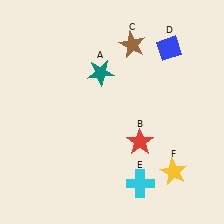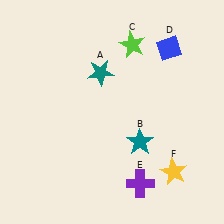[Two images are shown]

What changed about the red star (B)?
In Image 1, B is red. In Image 2, it changed to teal.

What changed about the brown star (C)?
In Image 1, C is brown. In Image 2, it changed to lime.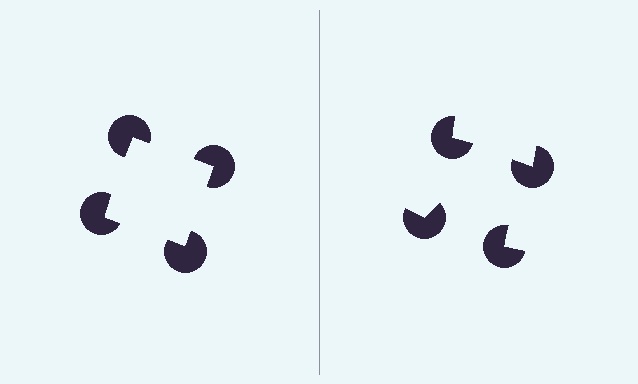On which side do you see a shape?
An illusory square appears on the left side. On the right side the wedge cuts are rotated, so no coherent shape forms.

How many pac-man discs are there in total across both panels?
8 — 4 on each side.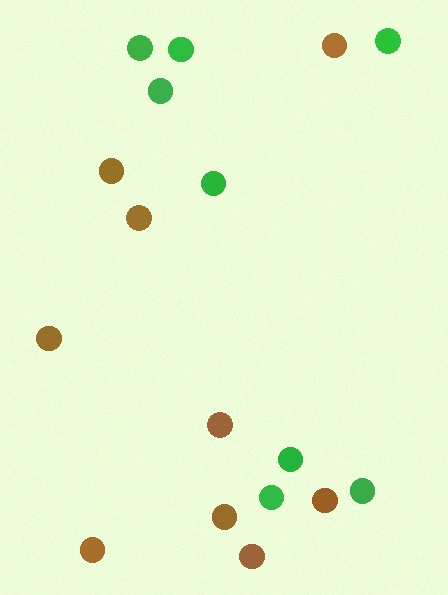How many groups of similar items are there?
There are 2 groups: one group of brown circles (9) and one group of green circles (8).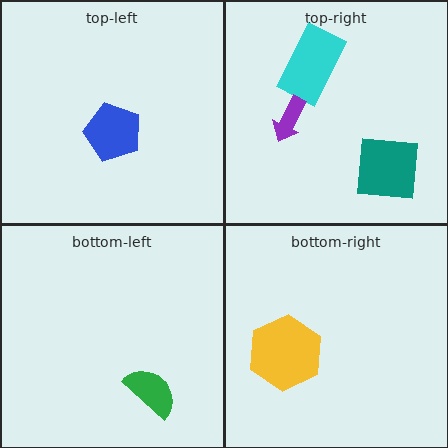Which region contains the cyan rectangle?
The top-right region.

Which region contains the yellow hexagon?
The bottom-right region.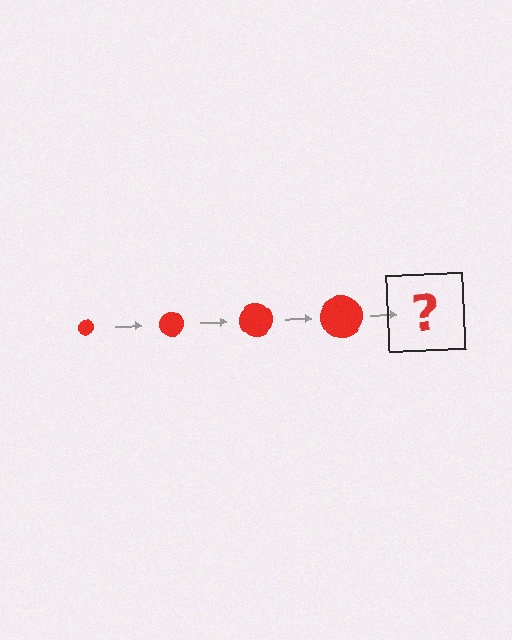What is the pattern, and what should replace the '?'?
The pattern is that the circle gets progressively larger each step. The '?' should be a red circle, larger than the previous one.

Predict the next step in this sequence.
The next step is a red circle, larger than the previous one.